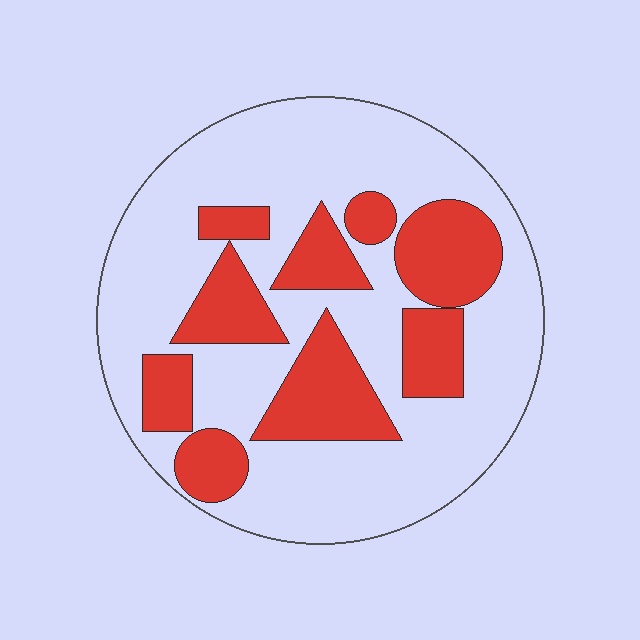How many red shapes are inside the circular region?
9.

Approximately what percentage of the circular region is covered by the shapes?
Approximately 30%.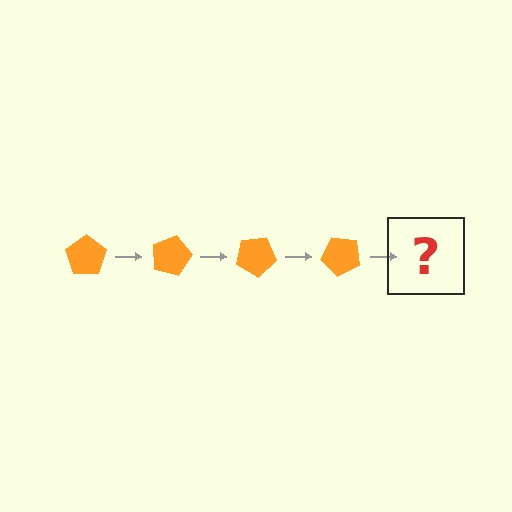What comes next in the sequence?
The next element should be an orange pentagon rotated 60 degrees.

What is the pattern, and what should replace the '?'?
The pattern is that the pentagon rotates 15 degrees each step. The '?' should be an orange pentagon rotated 60 degrees.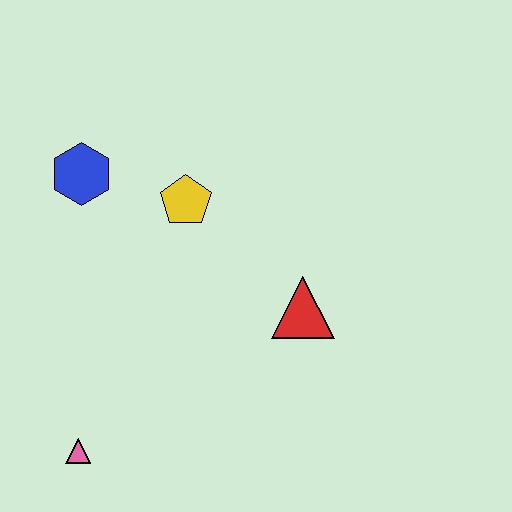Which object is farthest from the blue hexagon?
The pink triangle is farthest from the blue hexagon.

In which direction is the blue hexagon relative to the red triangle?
The blue hexagon is to the left of the red triangle.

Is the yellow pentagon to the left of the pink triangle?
No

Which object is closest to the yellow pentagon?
The blue hexagon is closest to the yellow pentagon.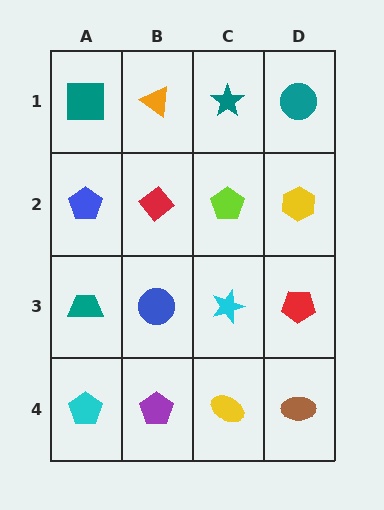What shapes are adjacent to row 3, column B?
A red diamond (row 2, column B), a purple pentagon (row 4, column B), a teal trapezoid (row 3, column A), a cyan star (row 3, column C).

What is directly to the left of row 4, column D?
A yellow ellipse.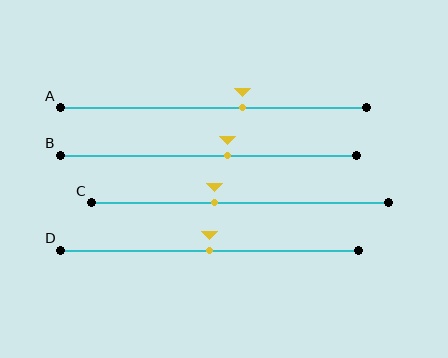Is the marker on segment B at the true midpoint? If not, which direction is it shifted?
No, the marker on segment B is shifted to the right by about 6% of the segment length.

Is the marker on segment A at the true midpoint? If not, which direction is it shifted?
No, the marker on segment A is shifted to the right by about 9% of the segment length.